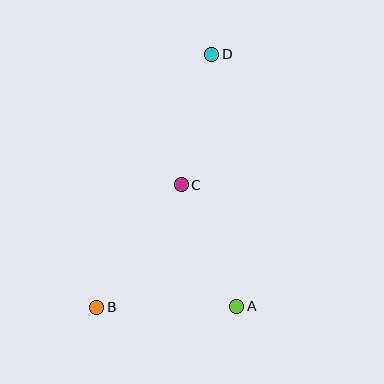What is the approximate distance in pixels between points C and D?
The distance between C and D is approximately 134 pixels.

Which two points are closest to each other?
Points A and C are closest to each other.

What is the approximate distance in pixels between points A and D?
The distance between A and D is approximately 253 pixels.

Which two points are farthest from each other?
Points B and D are farthest from each other.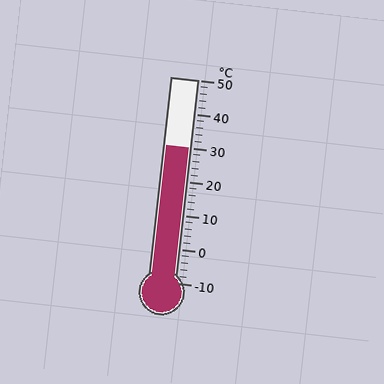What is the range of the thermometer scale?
The thermometer scale ranges from -10°C to 50°C.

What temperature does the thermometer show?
The thermometer shows approximately 30°C.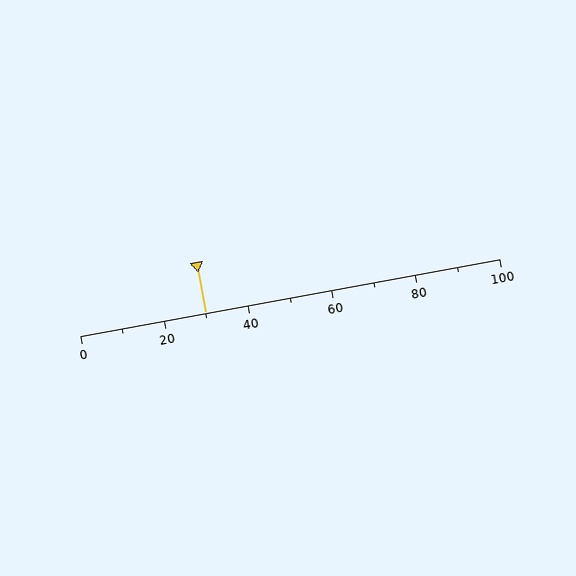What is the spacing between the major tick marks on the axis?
The major ticks are spaced 20 apart.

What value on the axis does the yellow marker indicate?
The marker indicates approximately 30.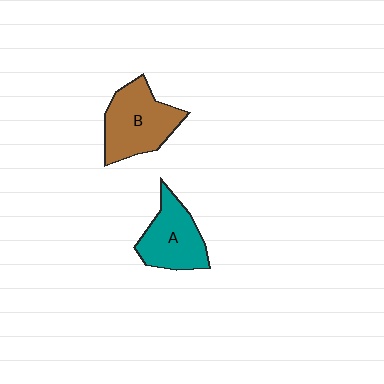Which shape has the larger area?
Shape B (brown).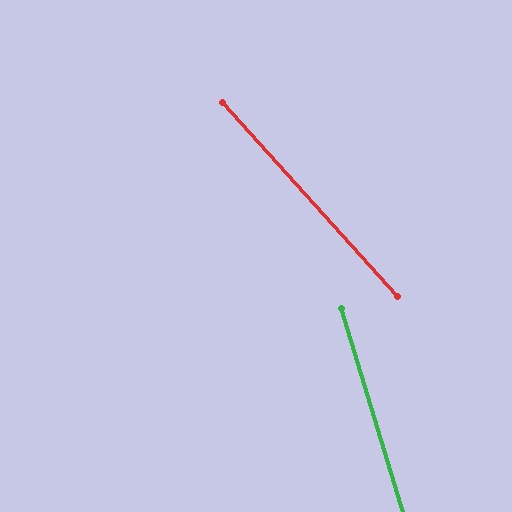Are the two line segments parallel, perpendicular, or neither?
Neither parallel nor perpendicular — they differ by about 25°.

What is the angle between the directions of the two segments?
Approximately 25 degrees.